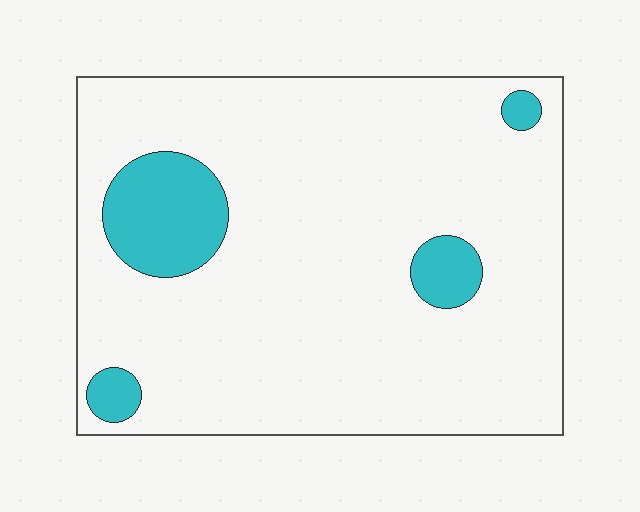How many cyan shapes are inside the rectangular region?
4.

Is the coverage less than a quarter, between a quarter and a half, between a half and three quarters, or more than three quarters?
Less than a quarter.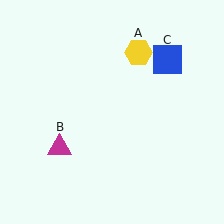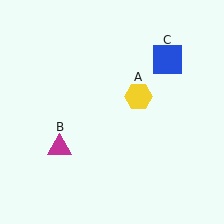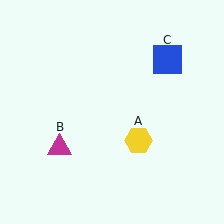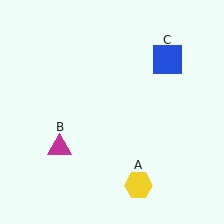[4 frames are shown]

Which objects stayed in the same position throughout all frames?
Magenta triangle (object B) and blue square (object C) remained stationary.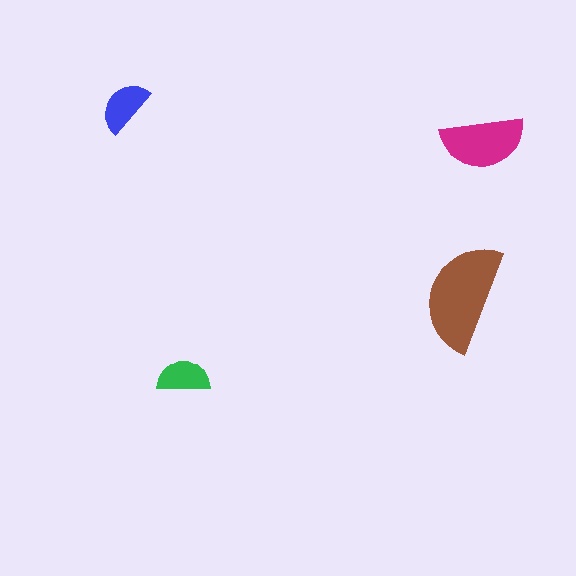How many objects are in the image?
There are 4 objects in the image.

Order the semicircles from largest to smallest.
the brown one, the magenta one, the blue one, the green one.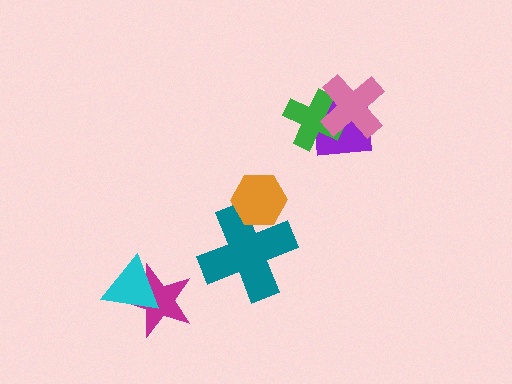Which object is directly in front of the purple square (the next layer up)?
The green cross is directly in front of the purple square.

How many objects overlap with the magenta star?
1 object overlaps with the magenta star.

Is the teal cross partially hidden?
Yes, it is partially covered by another shape.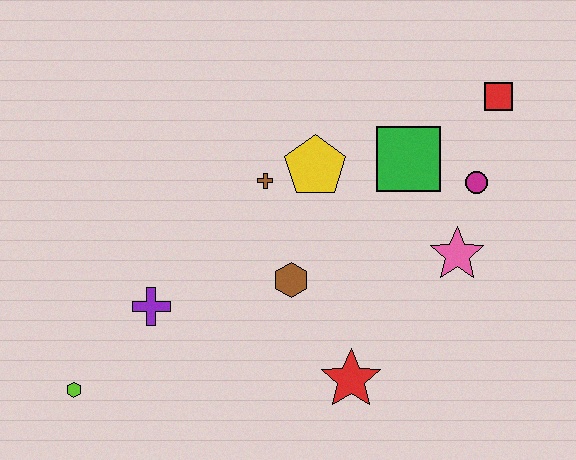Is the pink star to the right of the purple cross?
Yes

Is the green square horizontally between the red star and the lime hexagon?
No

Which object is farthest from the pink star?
The lime hexagon is farthest from the pink star.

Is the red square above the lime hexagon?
Yes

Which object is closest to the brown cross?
The yellow pentagon is closest to the brown cross.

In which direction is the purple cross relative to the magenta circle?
The purple cross is to the left of the magenta circle.